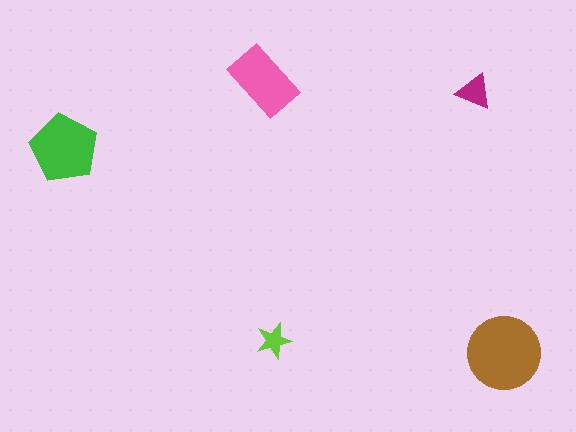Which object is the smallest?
The lime star.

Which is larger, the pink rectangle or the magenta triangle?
The pink rectangle.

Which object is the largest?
The brown circle.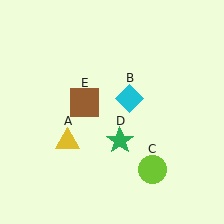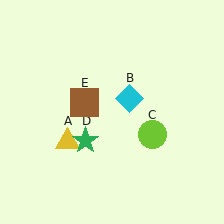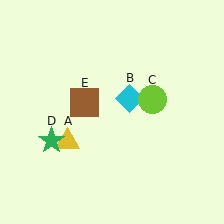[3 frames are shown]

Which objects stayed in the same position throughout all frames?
Yellow triangle (object A) and cyan diamond (object B) and brown square (object E) remained stationary.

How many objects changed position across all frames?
2 objects changed position: lime circle (object C), green star (object D).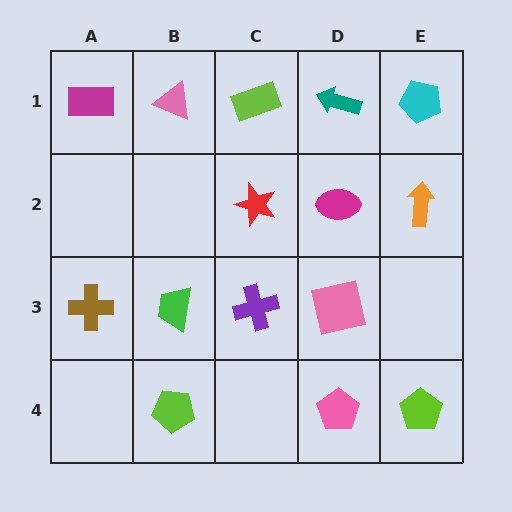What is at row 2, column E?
An orange arrow.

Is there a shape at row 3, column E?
No, that cell is empty.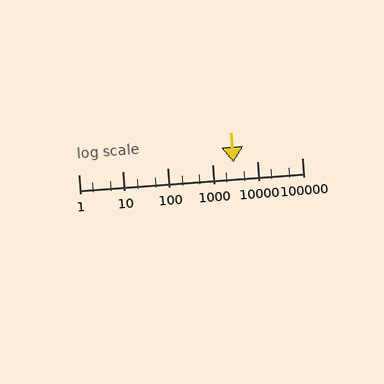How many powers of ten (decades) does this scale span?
The scale spans 5 decades, from 1 to 100000.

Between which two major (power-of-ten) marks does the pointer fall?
The pointer is between 1000 and 10000.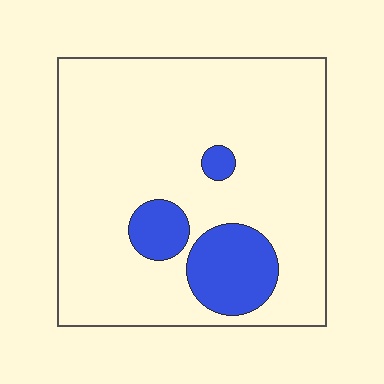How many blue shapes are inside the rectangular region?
3.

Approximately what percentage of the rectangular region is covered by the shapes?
Approximately 15%.